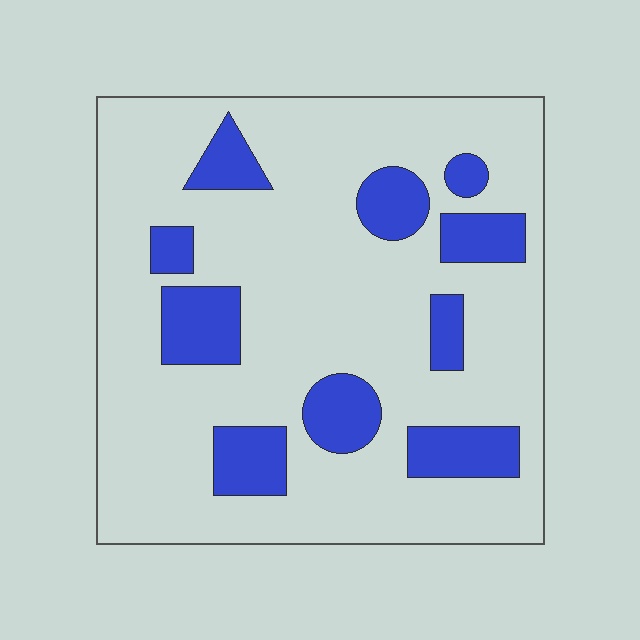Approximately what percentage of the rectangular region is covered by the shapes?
Approximately 20%.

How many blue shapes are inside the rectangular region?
10.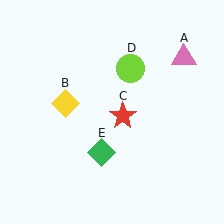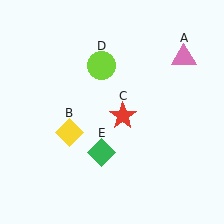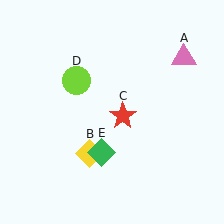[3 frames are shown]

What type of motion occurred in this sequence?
The yellow diamond (object B), lime circle (object D) rotated counterclockwise around the center of the scene.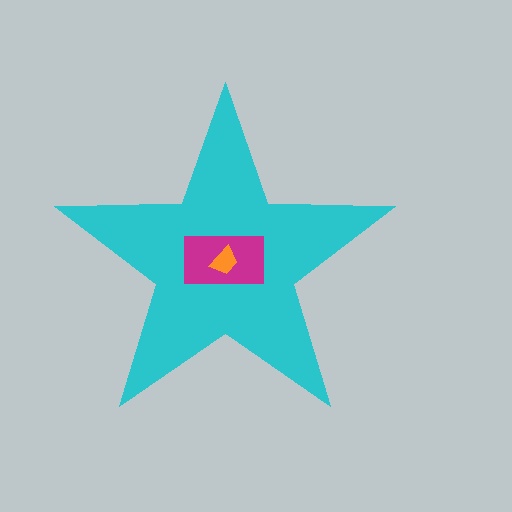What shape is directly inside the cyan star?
The magenta rectangle.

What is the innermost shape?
The orange trapezoid.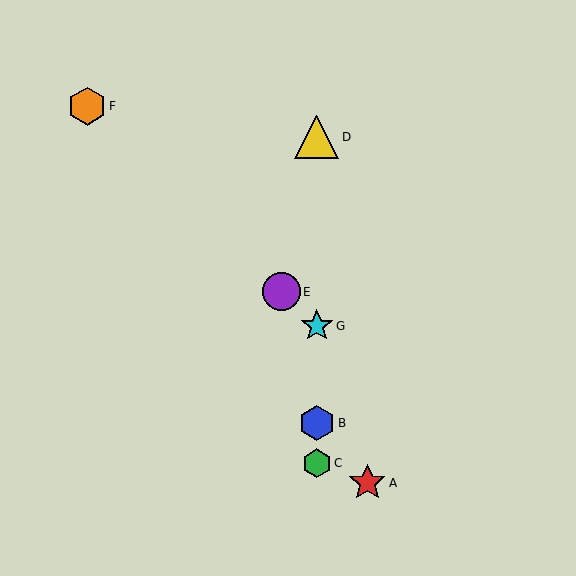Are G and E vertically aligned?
No, G is at x≈317 and E is at x≈281.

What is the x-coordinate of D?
Object D is at x≈317.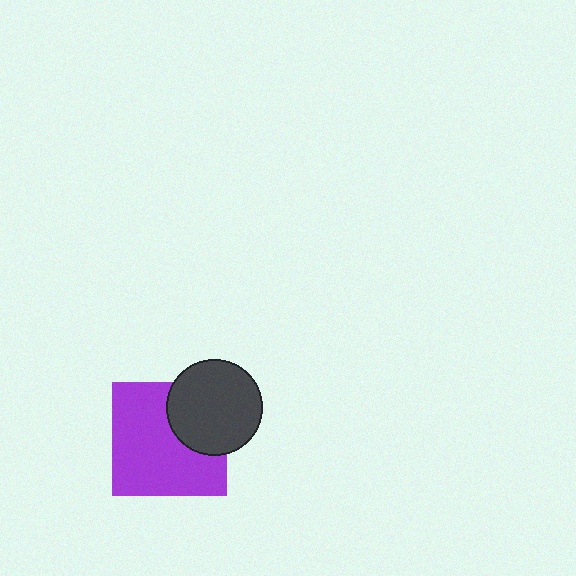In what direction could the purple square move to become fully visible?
The purple square could move toward the lower-left. That would shift it out from behind the dark gray circle entirely.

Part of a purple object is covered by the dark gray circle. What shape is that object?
It is a square.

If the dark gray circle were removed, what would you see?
You would see the complete purple square.